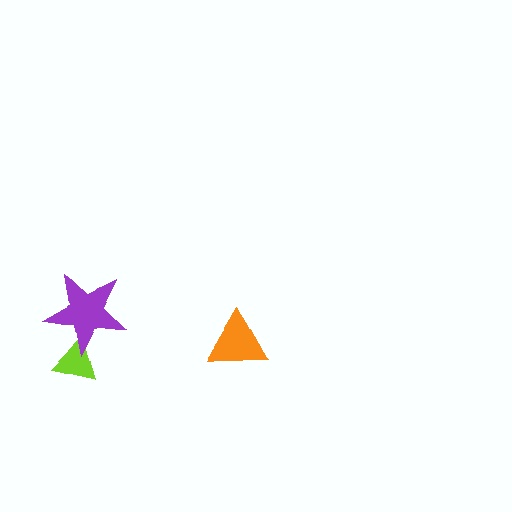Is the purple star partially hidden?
No, no other shape covers it.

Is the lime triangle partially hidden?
Yes, it is partially covered by another shape.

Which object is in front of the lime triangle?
The purple star is in front of the lime triangle.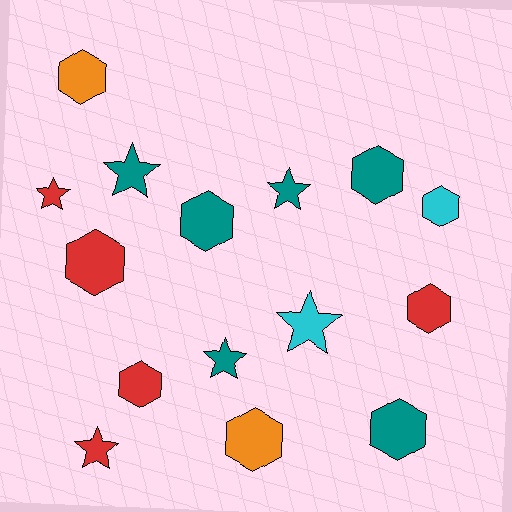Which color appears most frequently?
Teal, with 6 objects.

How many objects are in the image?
There are 15 objects.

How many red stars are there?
There are 2 red stars.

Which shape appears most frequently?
Hexagon, with 9 objects.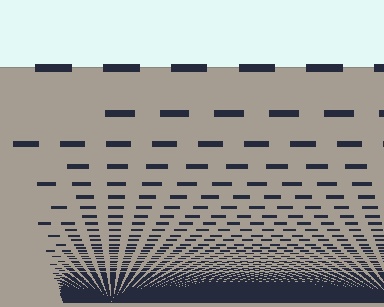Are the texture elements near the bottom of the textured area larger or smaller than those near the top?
Smaller. The gradient is inverted — elements near the bottom are smaller and denser.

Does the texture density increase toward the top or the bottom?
Density increases toward the bottom.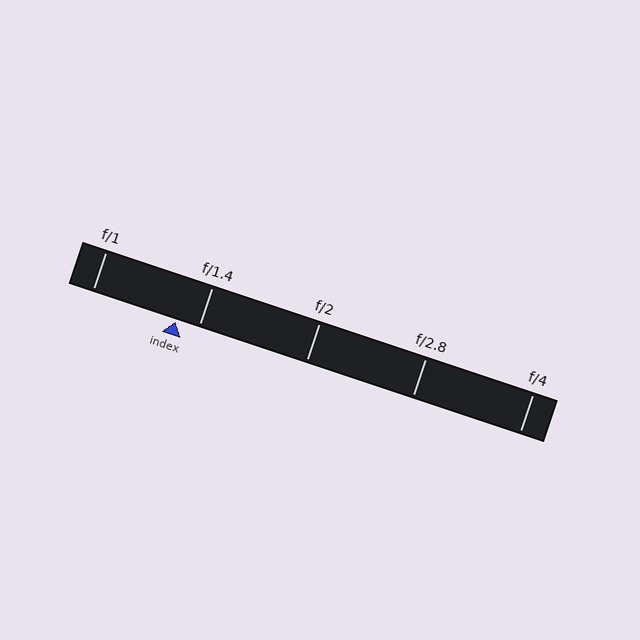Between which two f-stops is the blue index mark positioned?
The index mark is between f/1 and f/1.4.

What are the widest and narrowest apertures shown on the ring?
The widest aperture shown is f/1 and the narrowest is f/4.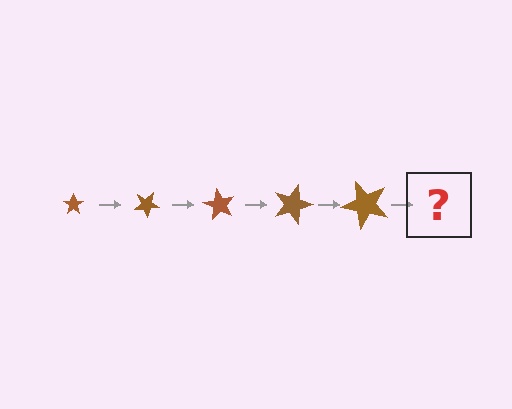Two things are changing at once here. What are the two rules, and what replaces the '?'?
The two rules are that the star grows larger each step and it rotates 30 degrees each step. The '?' should be a star, larger than the previous one and rotated 150 degrees from the start.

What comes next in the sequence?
The next element should be a star, larger than the previous one and rotated 150 degrees from the start.